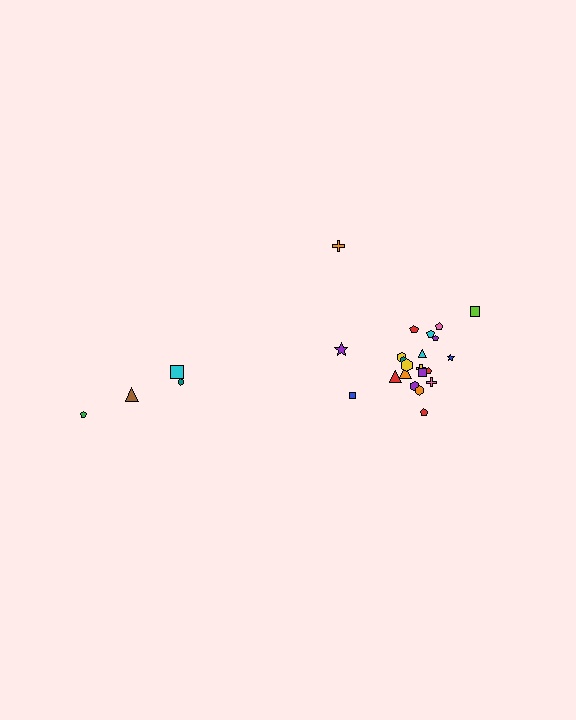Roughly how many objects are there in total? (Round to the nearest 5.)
Roughly 25 objects in total.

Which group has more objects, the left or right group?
The right group.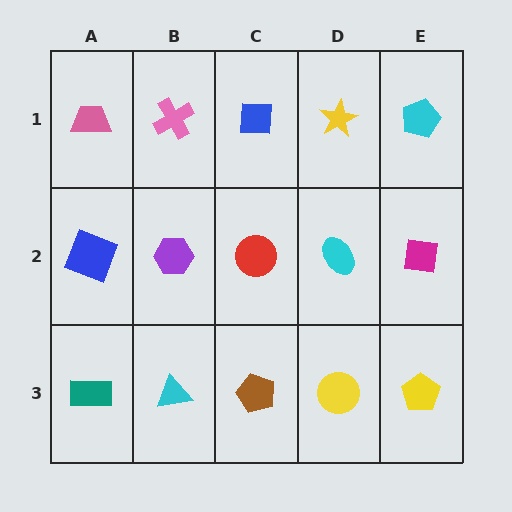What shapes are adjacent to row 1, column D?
A cyan ellipse (row 2, column D), a blue square (row 1, column C), a cyan pentagon (row 1, column E).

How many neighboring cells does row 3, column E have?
2.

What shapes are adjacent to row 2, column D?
A yellow star (row 1, column D), a yellow circle (row 3, column D), a red circle (row 2, column C), a magenta square (row 2, column E).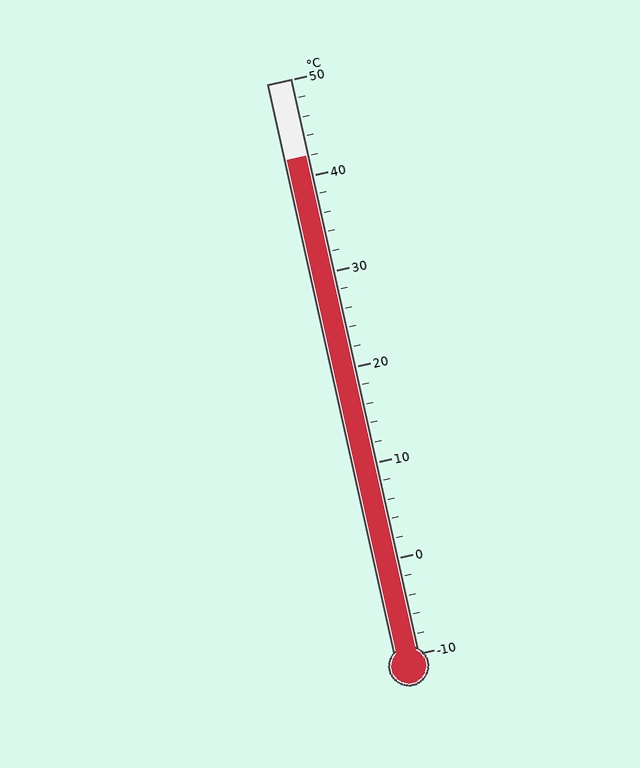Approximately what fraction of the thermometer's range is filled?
The thermometer is filled to approximately 85% of its range.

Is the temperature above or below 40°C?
The temperature is above 40°C.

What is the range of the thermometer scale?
The thermometer scale ranges from -10°C to 50°C.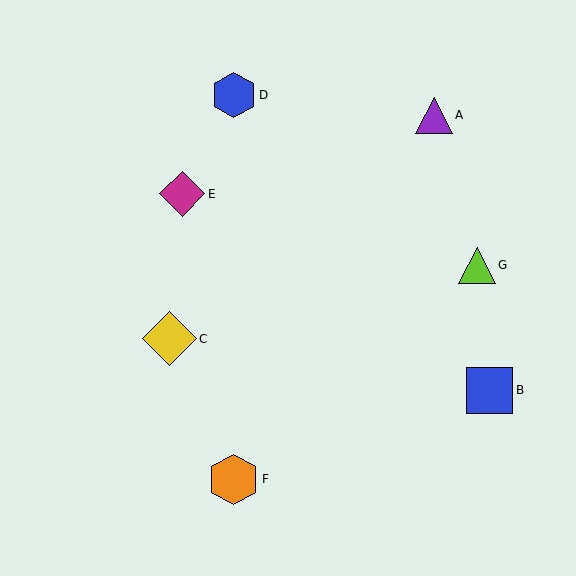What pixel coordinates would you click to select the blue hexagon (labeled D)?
Click at (234, 95) to select the blue hexagon D.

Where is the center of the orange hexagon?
The center of the orange hexagon is at (233, 479).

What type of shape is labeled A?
Shape A is a purple triangle.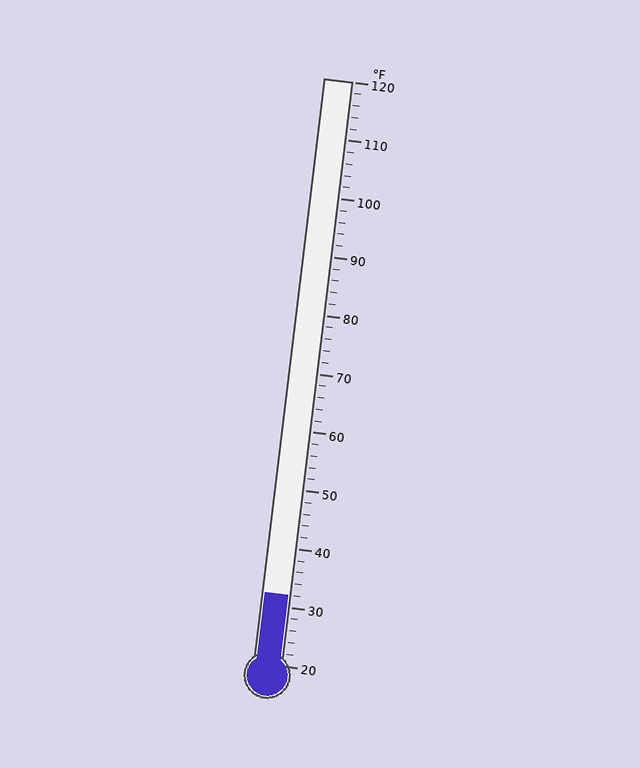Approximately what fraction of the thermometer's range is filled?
The thermometer is filled to approximately 10% of its range.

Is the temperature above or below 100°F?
The temperature is below 100°F.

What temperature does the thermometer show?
The thermometer shows approximately 32°F.